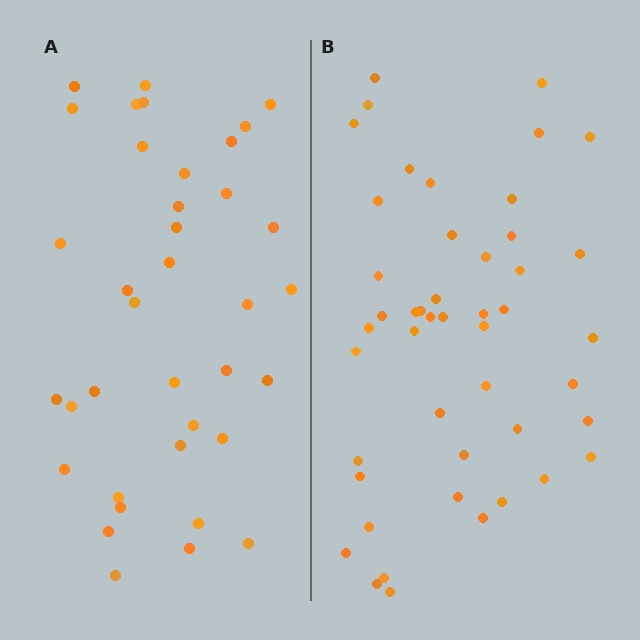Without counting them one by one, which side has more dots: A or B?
Region B (the right region) has more dots.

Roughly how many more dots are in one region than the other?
Region B has roughly 10 or so more dots than region A.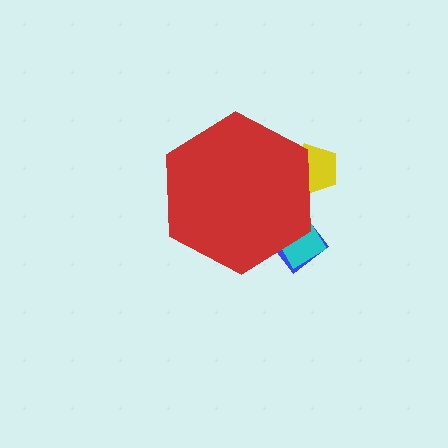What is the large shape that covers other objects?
A red hexagon.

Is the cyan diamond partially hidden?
Yes, the cyan diamond is partially hidden behind the red hexagon.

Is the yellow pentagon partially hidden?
Yes, the yellow pentagon is partially hidden behind the red hexagon.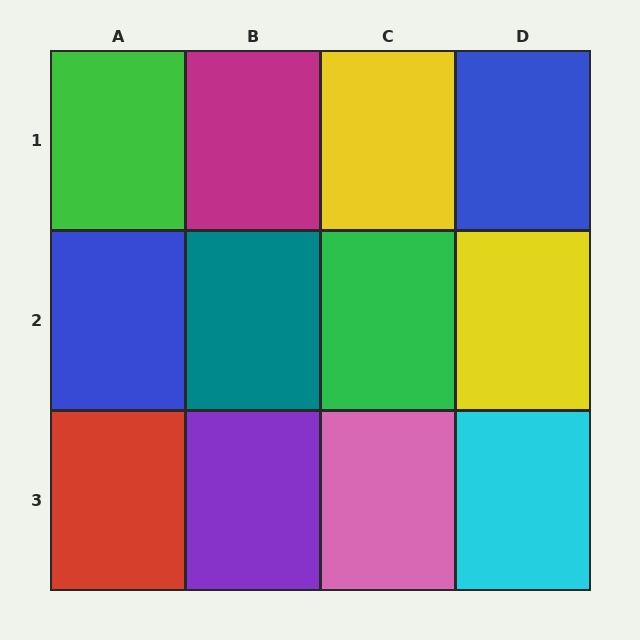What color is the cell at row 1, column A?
Green.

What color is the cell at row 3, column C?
Pink.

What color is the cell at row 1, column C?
Yellow.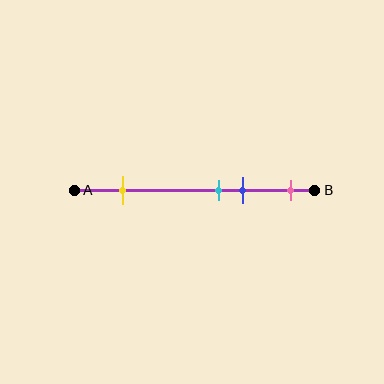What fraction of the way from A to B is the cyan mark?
The cyan mark is approximately 60% (0.6) of the way from A to B.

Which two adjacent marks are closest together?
The cyan and blue marks are the closest adjacent pair.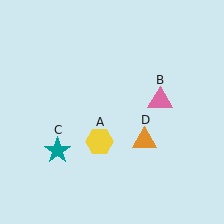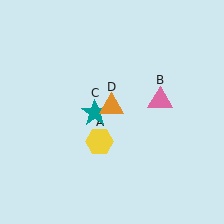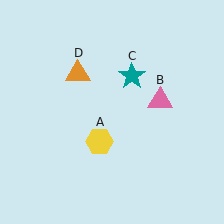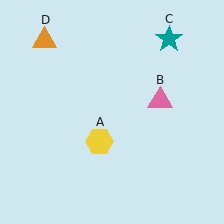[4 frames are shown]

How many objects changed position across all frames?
2 objects changed position: teal star (object C), orange triangle (object D).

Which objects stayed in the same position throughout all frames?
Yellow hexagon (object A) and pink triangle (object B) remained stationary.